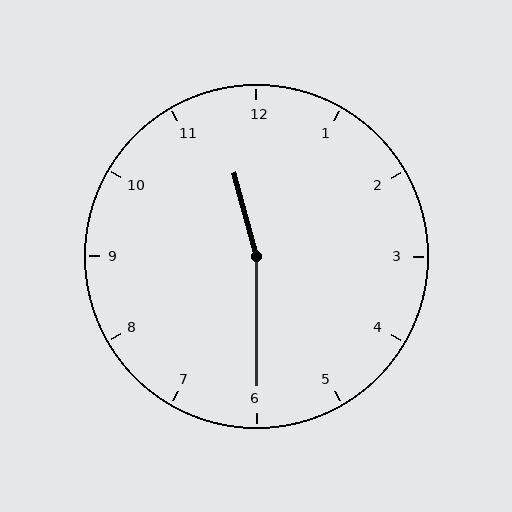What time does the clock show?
11:30.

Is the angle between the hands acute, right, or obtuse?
It is obtuse.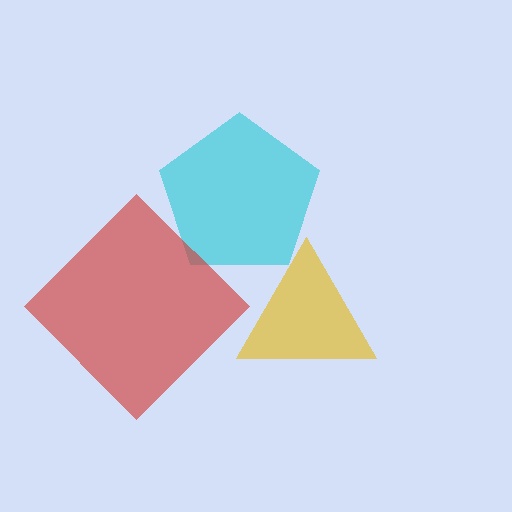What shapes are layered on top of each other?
The layered shapes are: a cyan pentagon, a red diamond, a yellow triangle.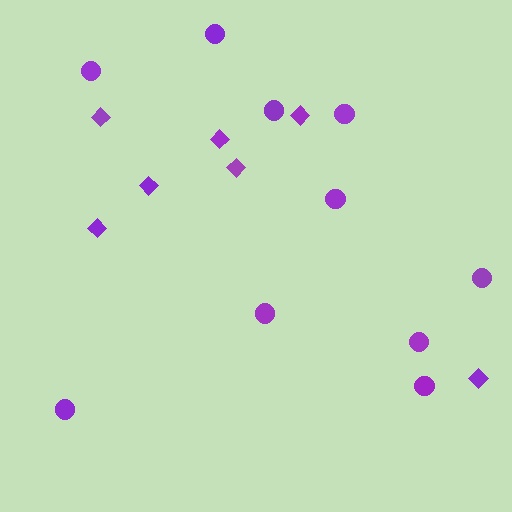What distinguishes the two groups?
There are 2 groups: one group of circles (10) and one group of diamonds (7).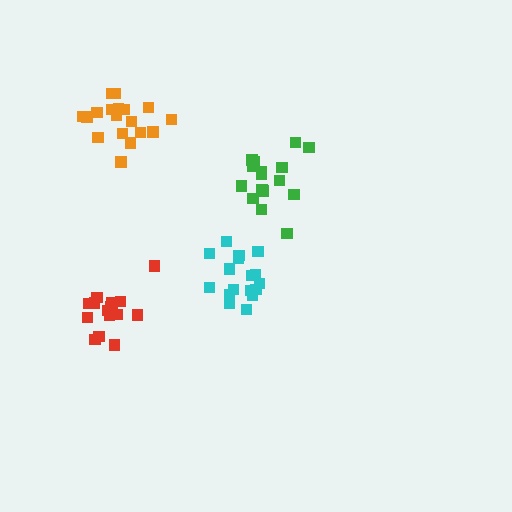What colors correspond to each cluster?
The clusters are colored: green, cyan, red, orange.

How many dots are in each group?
Group 1: 16 dots, Group 2: 17 dots, Group 3: 15 dots, Group 4: 18 dots (66 total).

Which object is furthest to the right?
The green cluster is rightmost.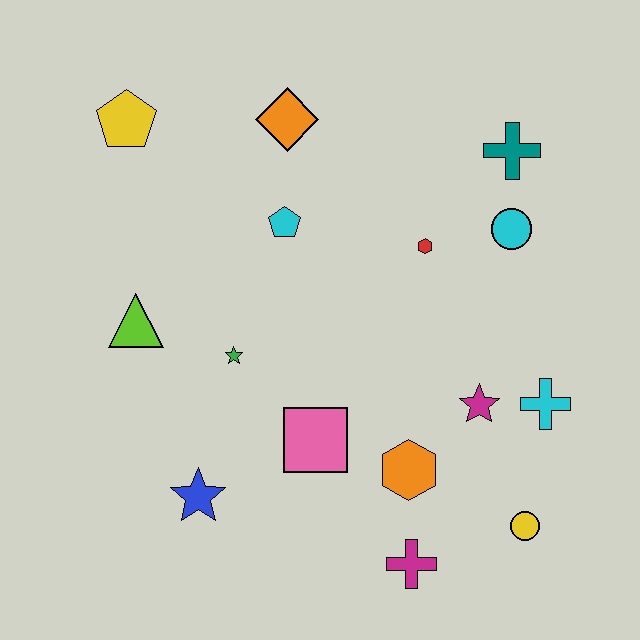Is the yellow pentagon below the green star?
No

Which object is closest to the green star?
The lime triangle is closest to the green star.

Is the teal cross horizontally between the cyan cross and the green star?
Yes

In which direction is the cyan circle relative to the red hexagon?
The cyan circle is to the right of the red hexagon.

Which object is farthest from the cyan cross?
The yellow pentagon is farthest from the cyan cross.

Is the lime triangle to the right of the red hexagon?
No